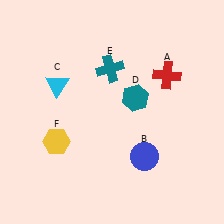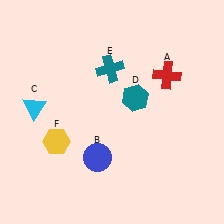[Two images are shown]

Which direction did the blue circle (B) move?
The blue circle (B) moved left.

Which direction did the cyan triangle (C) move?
The cyan triangle (C) moved left.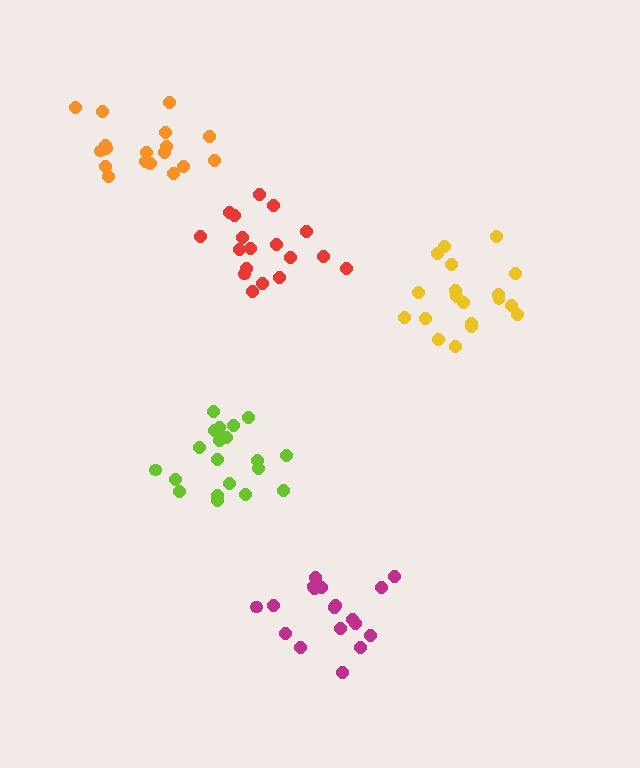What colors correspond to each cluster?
The clusters are colored: yellow, red, magenta, lime, orange.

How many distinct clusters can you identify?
There are 5 distinct clusters.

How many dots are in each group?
Group 1: 19 dots, Group 2: 18 dots, Group 3: 19 dots, Group 4: 20 dots, Group 5: 19 dots (95 total).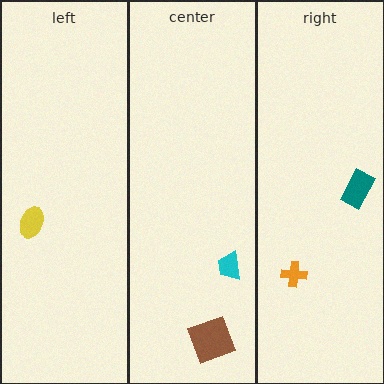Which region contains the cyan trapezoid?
The center region.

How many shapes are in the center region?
2.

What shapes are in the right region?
The orange cross, the teal rectangle.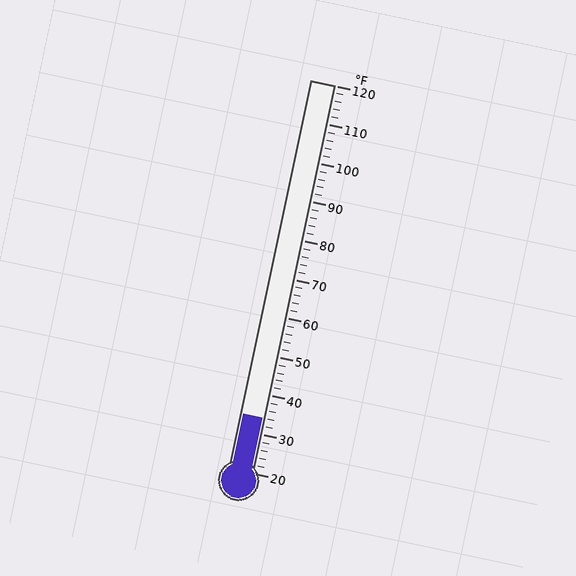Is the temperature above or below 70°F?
The temperature is below 70°F.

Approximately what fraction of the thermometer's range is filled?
The thermometer is filled to approximately 15% of its range.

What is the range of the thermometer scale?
The thermometer scale ranges from 20°F to 120°F.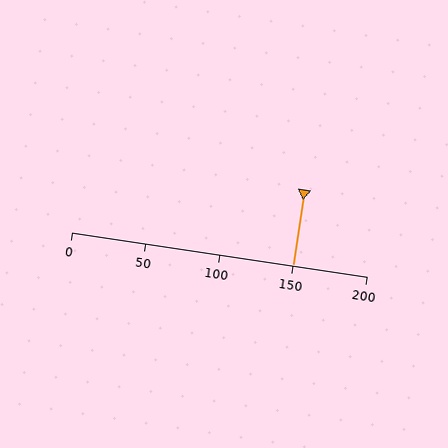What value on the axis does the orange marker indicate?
The marker indicates approximately 150.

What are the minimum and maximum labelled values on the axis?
The axis runs from 0 to 200.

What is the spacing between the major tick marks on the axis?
The major ticks are spaced 50 apart.